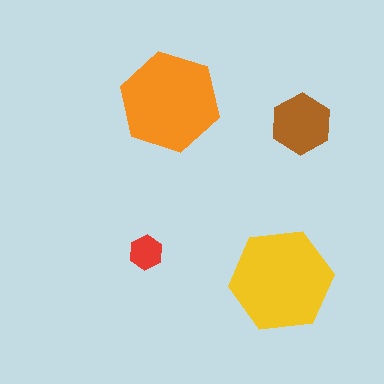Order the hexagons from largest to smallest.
the yellow one, the orange one, the brown one, the red one.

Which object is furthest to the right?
The brown hexagon is rightmost.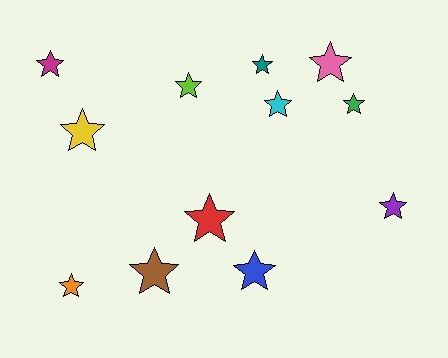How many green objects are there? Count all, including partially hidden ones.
There is 1 green object.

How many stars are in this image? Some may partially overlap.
There are 12 stars.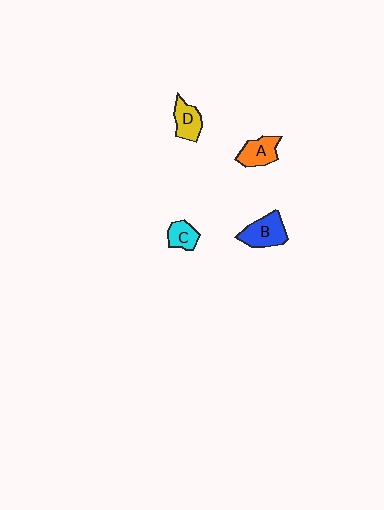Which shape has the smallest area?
Shape C (cyan).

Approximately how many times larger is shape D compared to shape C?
Approximately 1.3 times.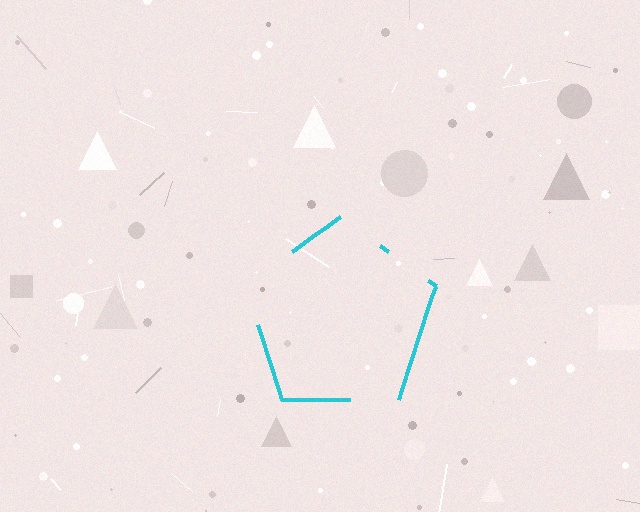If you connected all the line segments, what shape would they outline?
They would outline a pentagon.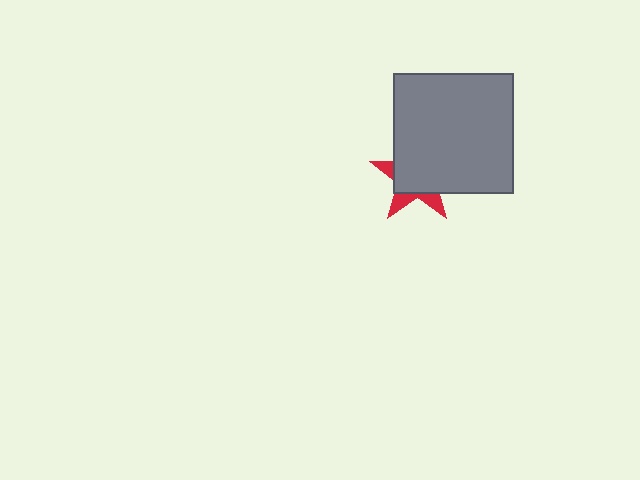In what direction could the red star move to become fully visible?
The red star could move toward the lower-left. That would shift it out from behind the gray square entirely.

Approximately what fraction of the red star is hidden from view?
Roughly 69% of the red star is hidden behind the gray square.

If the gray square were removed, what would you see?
You would see the complete red star.